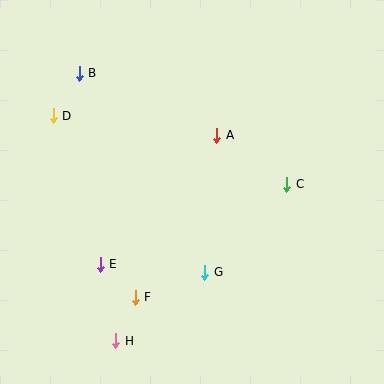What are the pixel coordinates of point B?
Point B is at (79, 73).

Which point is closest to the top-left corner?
Point B is closest to the top-left corner.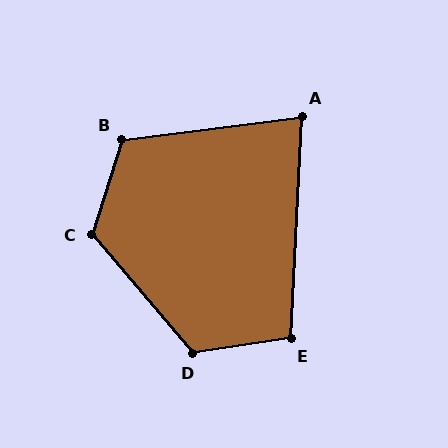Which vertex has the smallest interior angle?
A, at approximately 80 degrees.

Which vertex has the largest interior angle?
C, at approximately 122 degrees.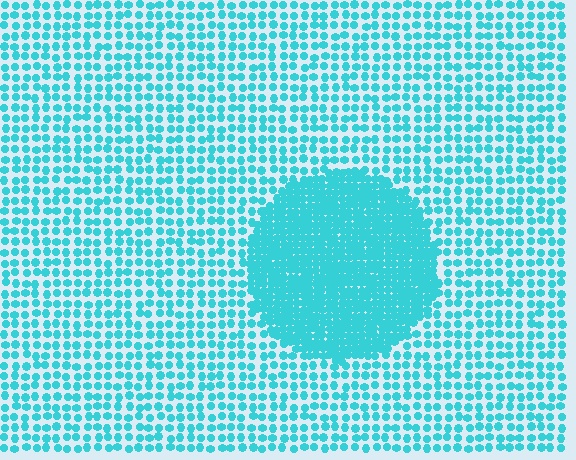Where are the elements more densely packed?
The elements are more densely packed inside the circle boundary.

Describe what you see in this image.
The image contains small cyan elements arranged at two different densities. A circle-shaped region is visible where the elements are more densely packed than the surrounding area.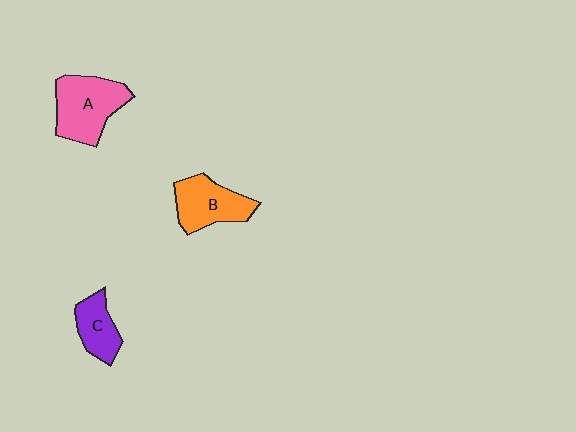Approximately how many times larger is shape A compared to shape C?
Approximately 1.7 times.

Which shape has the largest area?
Shape A (pink).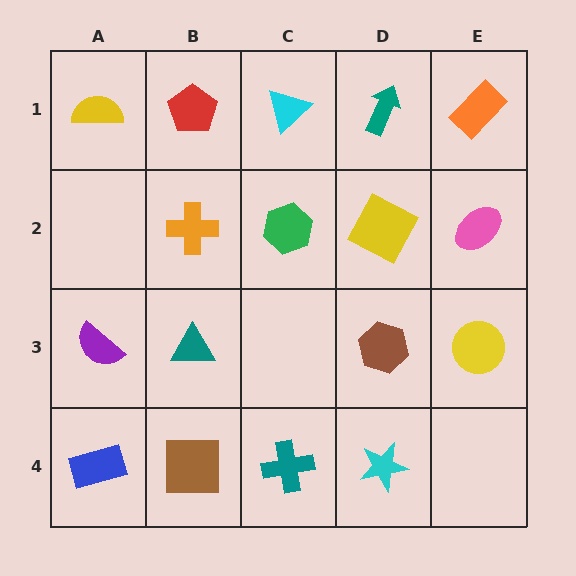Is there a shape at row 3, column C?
No, that cell is empty.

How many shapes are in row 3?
4 shapes.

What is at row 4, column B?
A brown square.